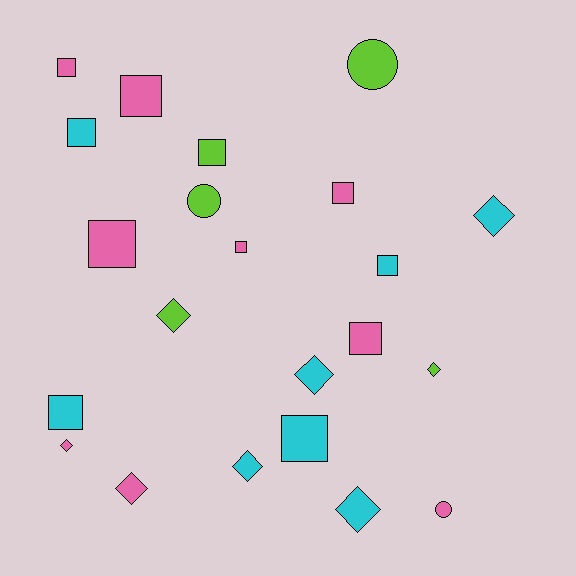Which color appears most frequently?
Pink, with 9 objects.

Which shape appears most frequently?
Square, with 11 objects.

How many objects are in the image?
There are 22 objects.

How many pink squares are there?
There are 6 pink squares.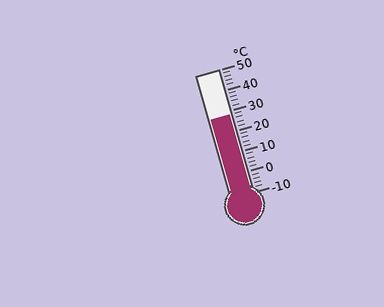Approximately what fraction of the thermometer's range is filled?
The thermometer is filled to approximately 65% of its range.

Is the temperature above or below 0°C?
The temperature is above 0°C.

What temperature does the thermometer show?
The thermometer shows approximately 28°C.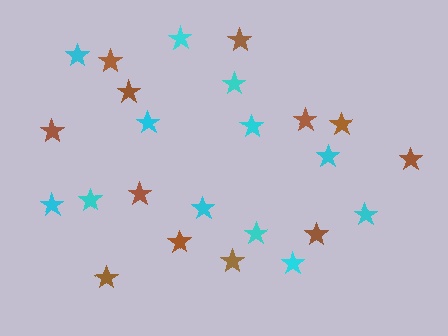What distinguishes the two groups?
There are 2 groups: one group of brown stars (12) and one group of cyan stars (12).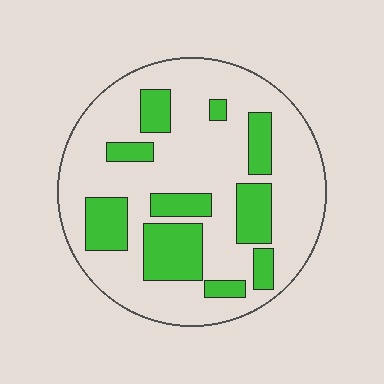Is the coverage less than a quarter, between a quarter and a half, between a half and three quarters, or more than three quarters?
Between a quarter and a half.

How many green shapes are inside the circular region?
10.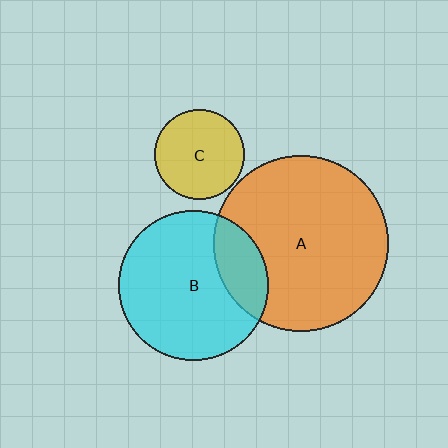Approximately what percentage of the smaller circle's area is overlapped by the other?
Approximately 20%.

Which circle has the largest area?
Circle A (orange).